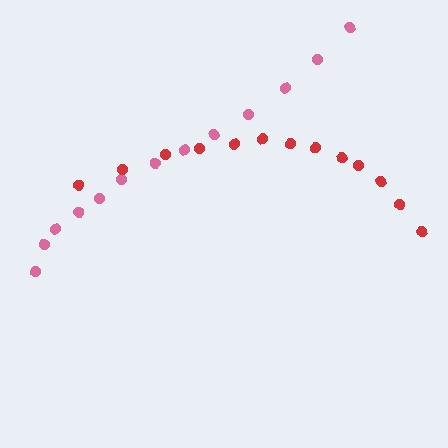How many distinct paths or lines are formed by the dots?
There are 2 distinct paths.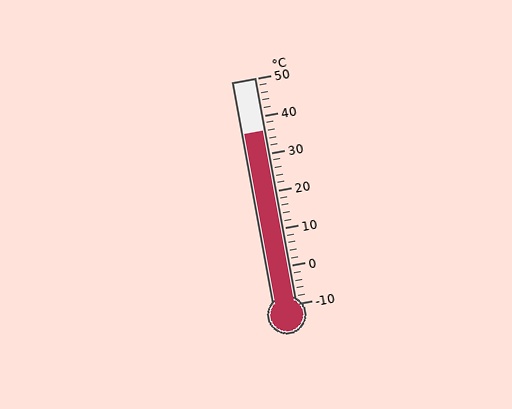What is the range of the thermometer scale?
The thermometer scale ranges from -10°C to 50°C.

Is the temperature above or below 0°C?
The temperature is above 0°C.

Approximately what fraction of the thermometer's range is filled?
The thermometer is filled to approximately 75% of its range.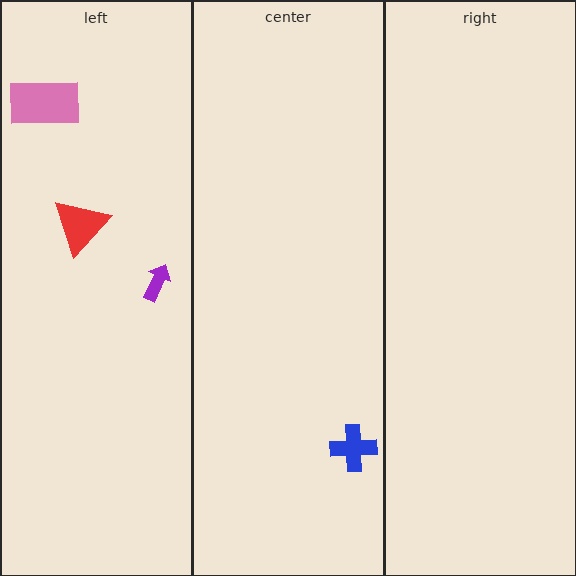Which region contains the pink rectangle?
The left region.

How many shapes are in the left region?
3.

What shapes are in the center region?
The blue cross.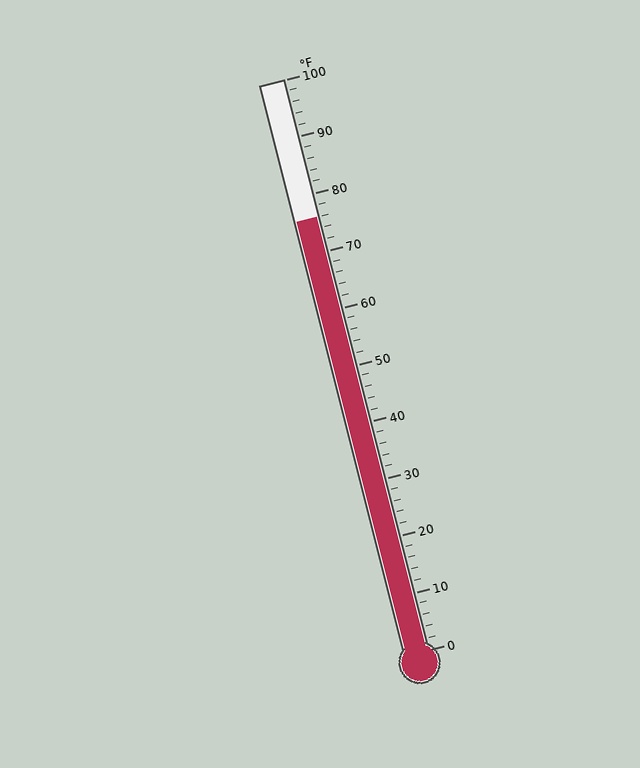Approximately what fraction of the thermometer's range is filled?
The thermometer is filled to approximately 75% of its range.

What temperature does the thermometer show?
The thermometer shows approximately 76°F.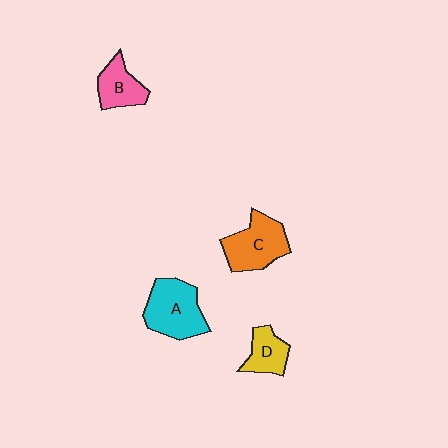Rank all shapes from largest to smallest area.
From largest to smallest: A (cyan), C (orange), B (pink), D (yellow).